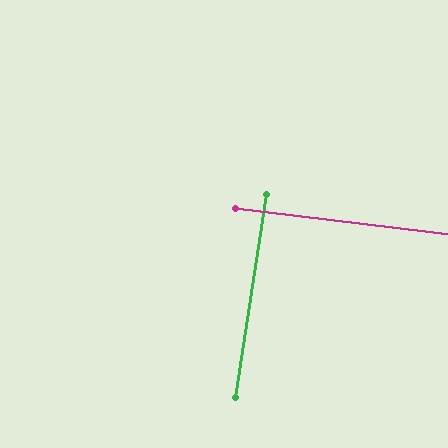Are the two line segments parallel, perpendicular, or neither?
Perpendicular — they meet at approximately 88°.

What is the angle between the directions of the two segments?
Approximately 88 degrees.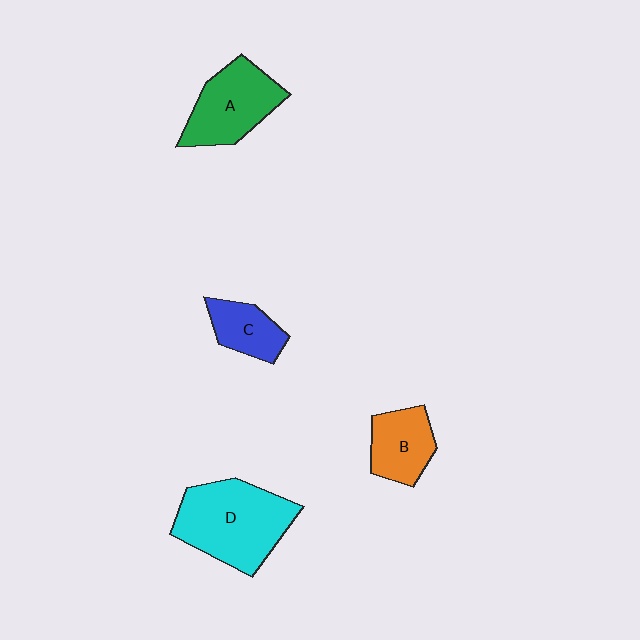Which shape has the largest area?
Shape D (cyan).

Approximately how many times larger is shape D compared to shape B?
Approximately 1.9 times.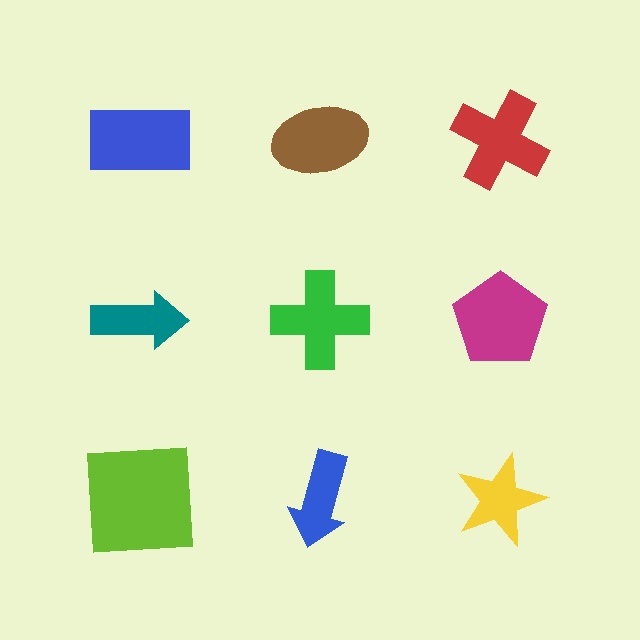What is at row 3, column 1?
A lime square.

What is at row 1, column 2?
A brown ellipse.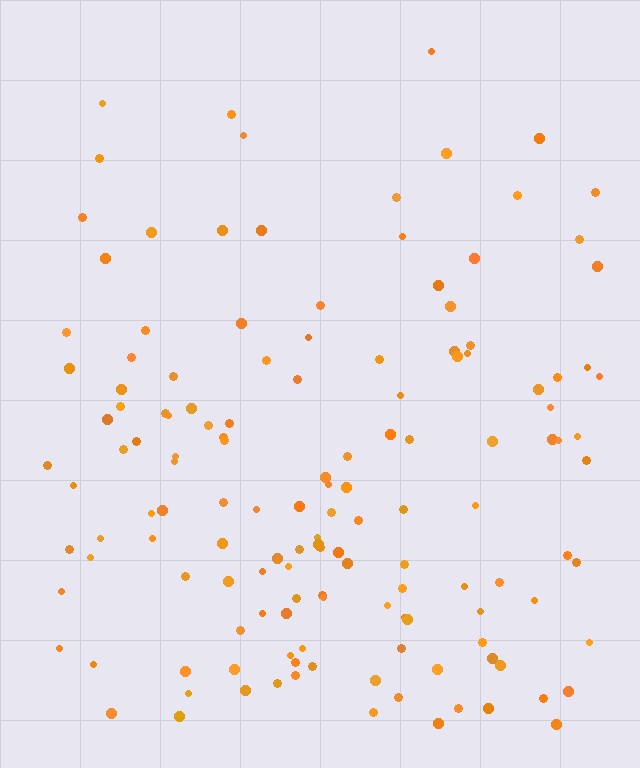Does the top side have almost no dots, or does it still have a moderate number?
Still a moderate number, just noticeably fewer than the bottom.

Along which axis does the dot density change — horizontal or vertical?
Vertical.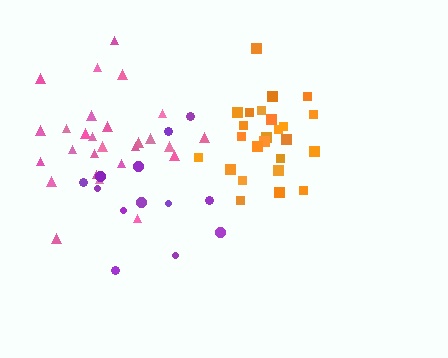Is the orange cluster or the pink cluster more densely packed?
Orange.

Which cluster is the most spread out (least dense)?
Purple.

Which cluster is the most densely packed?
Orange.